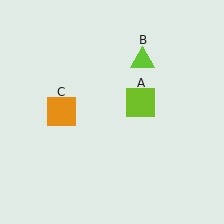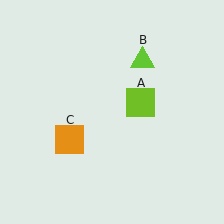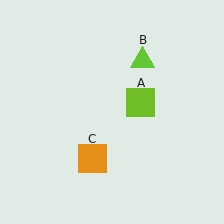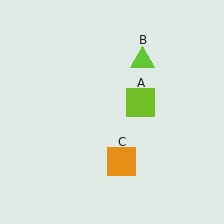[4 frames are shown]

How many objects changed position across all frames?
1 object changed position: orange square (object C).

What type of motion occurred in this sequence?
The orange square (object C) rotated counterclockwise around the center of the scene.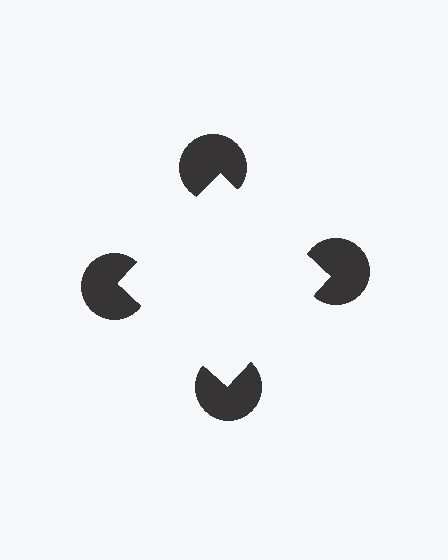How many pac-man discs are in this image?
There are 4 — one at each vertex of the illusory square.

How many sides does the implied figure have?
4 sides.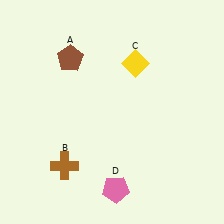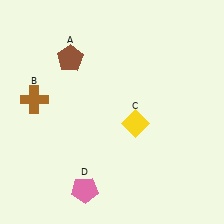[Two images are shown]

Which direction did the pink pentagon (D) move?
The pink pentagon (D) moved left.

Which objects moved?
The objects that moved are: the brown cross (B), the yellow diamond (C), the pink pentagon (D).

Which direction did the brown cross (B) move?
The brown cross (B) moved up.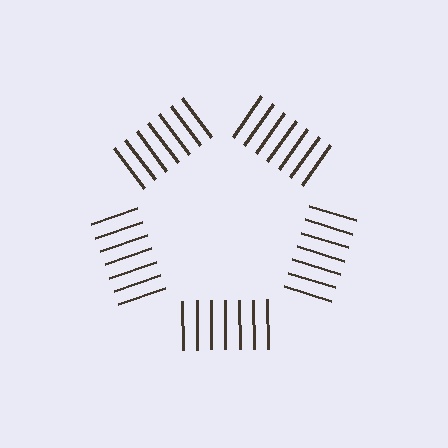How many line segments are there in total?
35 — 7 along each of the 5 edges.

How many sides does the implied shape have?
5 sides — the line-ends trace a pentagon.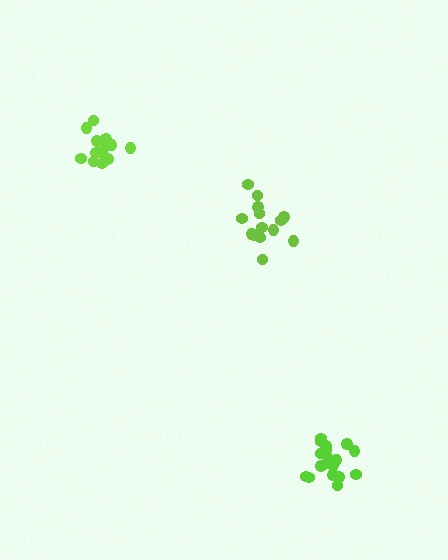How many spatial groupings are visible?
There are 3 spatial groupings.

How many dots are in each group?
Group 1: 18 dots, Group 2: 15 dots, Group 3: 13 dots (46 total).